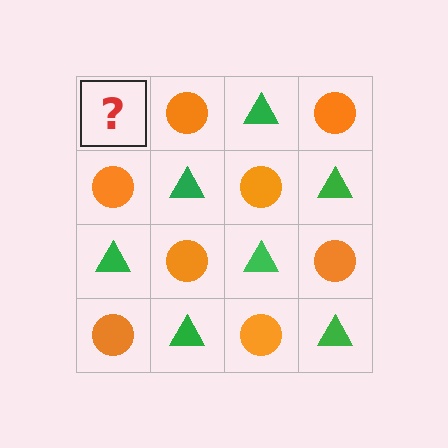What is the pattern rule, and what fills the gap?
The rule is that it alternates green triangle and orange circle in a checkerboard pattern. The gap should be filled with a green triangle.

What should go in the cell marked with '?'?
The missing cell should contain a green triangle.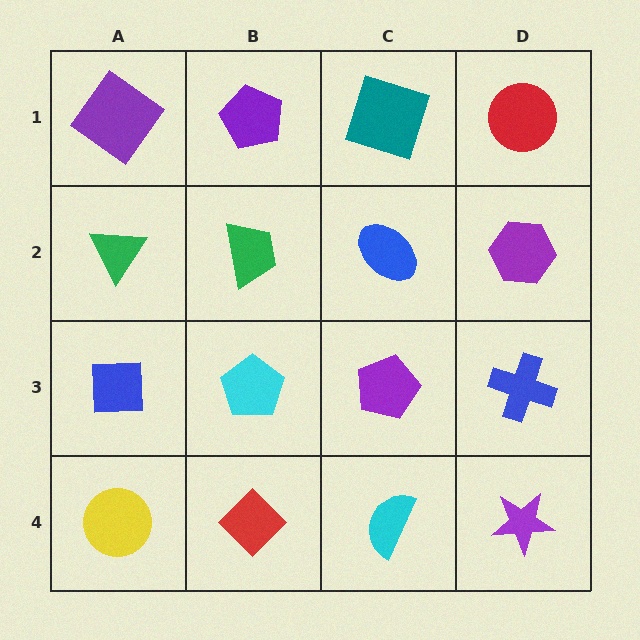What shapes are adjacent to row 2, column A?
A purple diamond (row 1, column A), a blue square (row 3, column A), a green trapezoid (row 2, column B).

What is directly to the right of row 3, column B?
A purple pentagon.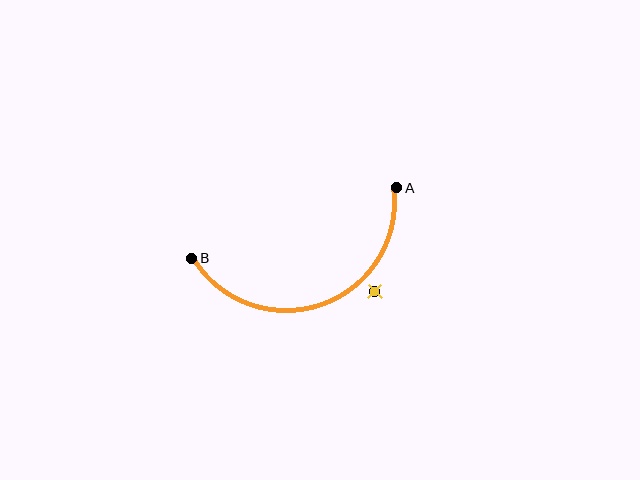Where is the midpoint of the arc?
The arc midpoint is the point on the curve farthest from the straight line joining A and B. It sits below that line.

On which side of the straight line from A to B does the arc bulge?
The arc bulges below the straight line connecting A and B.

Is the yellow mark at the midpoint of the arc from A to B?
No — the yellow mark does not lie on the arc at all. It sits slightly outside the curve.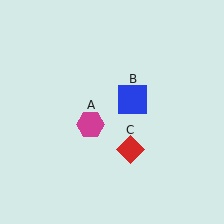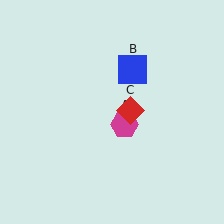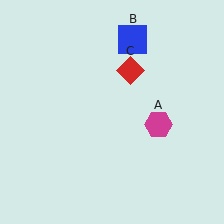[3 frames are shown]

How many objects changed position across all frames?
3 objects changed position: magenta hexagon (object A), blue square (object B), red diamond (object C).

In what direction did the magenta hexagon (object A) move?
The magenta hexagon (object A) moved right.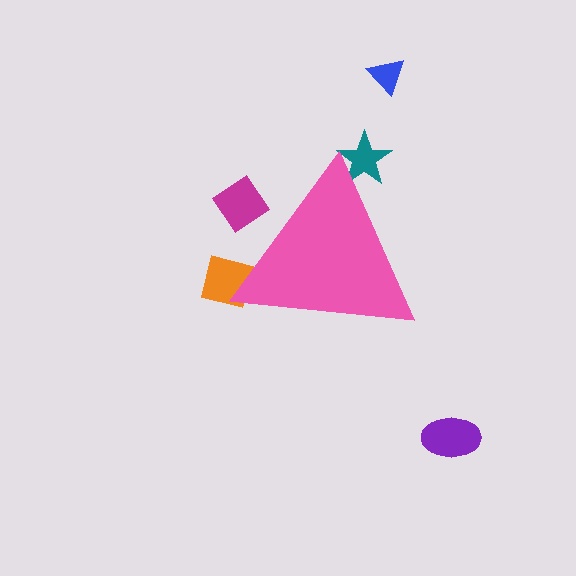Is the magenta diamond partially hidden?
Yes, the magenta diamond is partially hidden behind the pink triangle.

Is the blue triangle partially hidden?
No, the blue triangle is fully visible.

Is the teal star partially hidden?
Yes, the teal star is partially hidden behind the pink triangle.